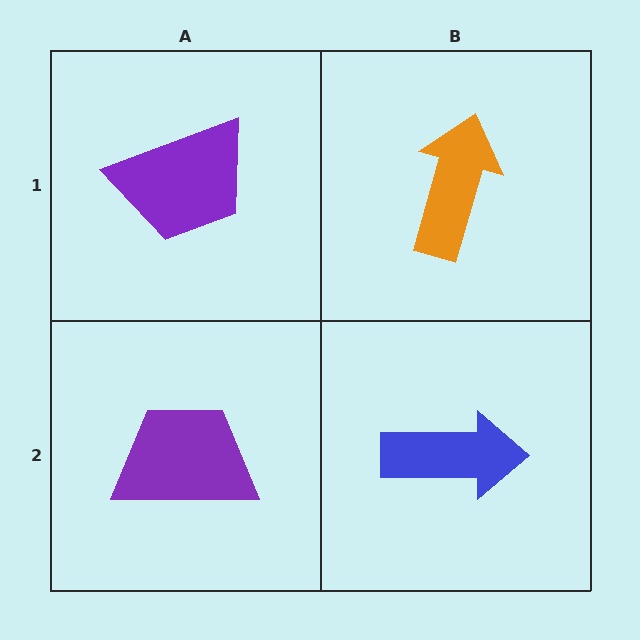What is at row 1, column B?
An orange arrow.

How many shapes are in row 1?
2 shapes.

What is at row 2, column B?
A blue arrow.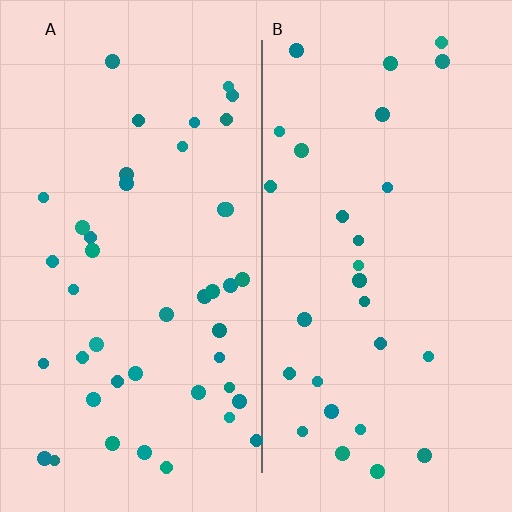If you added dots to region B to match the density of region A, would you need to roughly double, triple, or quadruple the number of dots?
Approximately double.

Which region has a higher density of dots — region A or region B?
A (the left).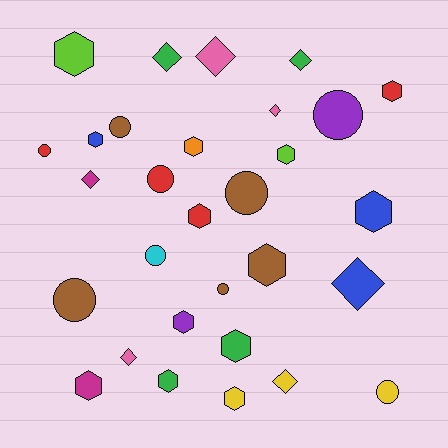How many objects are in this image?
There are 30 objects.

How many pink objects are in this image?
There are 3 pink objects.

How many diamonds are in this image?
There are 8 diamonds.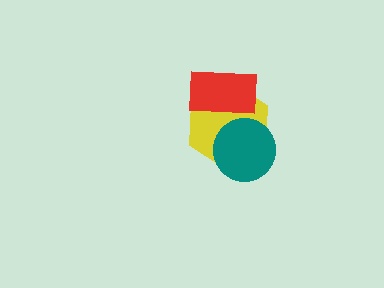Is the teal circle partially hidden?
No, no other shape covers it.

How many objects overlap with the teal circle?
1 object overlaps with the teal circle.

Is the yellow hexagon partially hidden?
Yes, it is partially covered by another shape.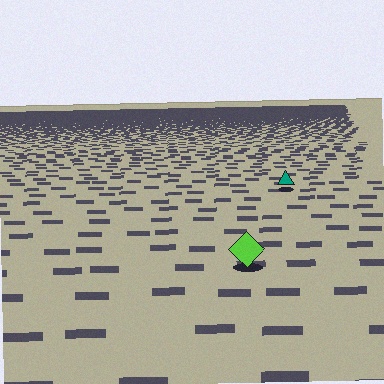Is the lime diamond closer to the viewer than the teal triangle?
Yes. The lime diamond is closer — you can tell from the texture gradient: the ground texture is coarser near it.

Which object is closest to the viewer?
The lime diamond is closest. The texture marks near it are larger and more spread out.